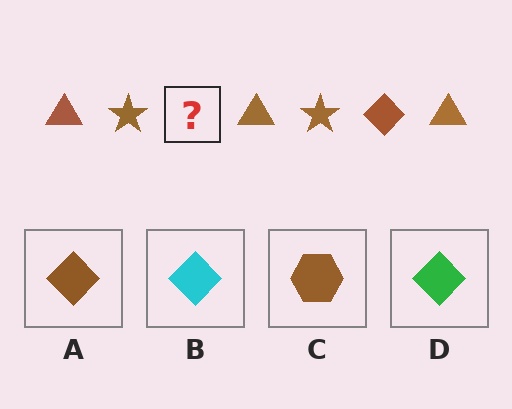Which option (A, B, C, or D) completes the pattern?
A.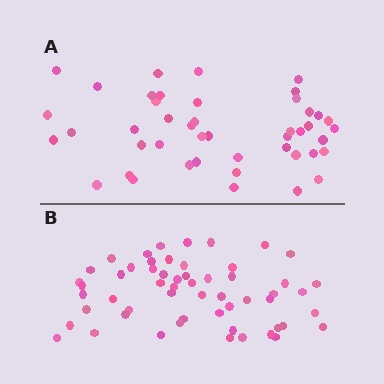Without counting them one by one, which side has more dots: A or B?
Region B (the bottom region) has more dots.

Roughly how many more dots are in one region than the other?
Region B has roughly 12 or so more dots than region A.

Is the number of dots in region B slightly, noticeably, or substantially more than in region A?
Region B has only slightly more — the two regions are fairly close. The ratio is roughly 1.2 to 1.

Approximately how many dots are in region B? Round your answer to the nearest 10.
About 60 dots. (The exact count is 56, which rounds to 60.)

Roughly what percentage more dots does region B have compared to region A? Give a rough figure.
About 25% more.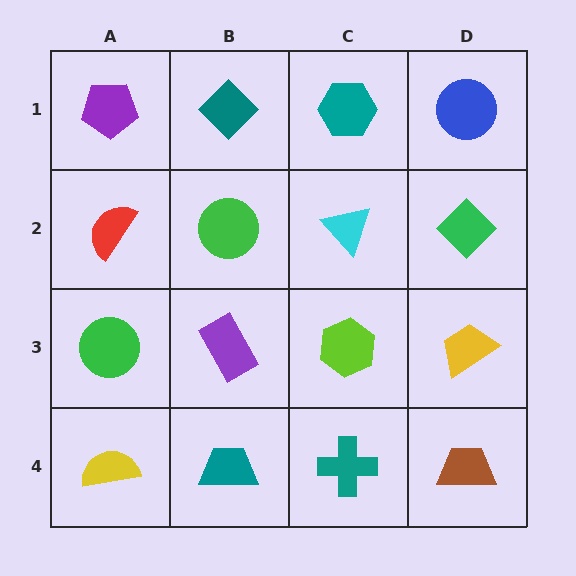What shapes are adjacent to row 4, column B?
A purple rectangle (row 3, column B), a yellow semicircle (row 4, column A), a teal cross (row 4, column C).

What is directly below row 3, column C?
A teal cross.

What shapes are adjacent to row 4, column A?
A green circle (row 3, column A), a teal trapezoid (row 4, column B).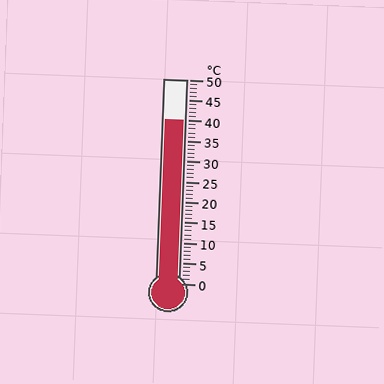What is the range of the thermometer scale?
The thermometer scale ranges from 0°C to 50°C.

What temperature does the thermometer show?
The thermometer shows approximately 40°C.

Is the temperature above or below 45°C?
The temperature is below 45°C.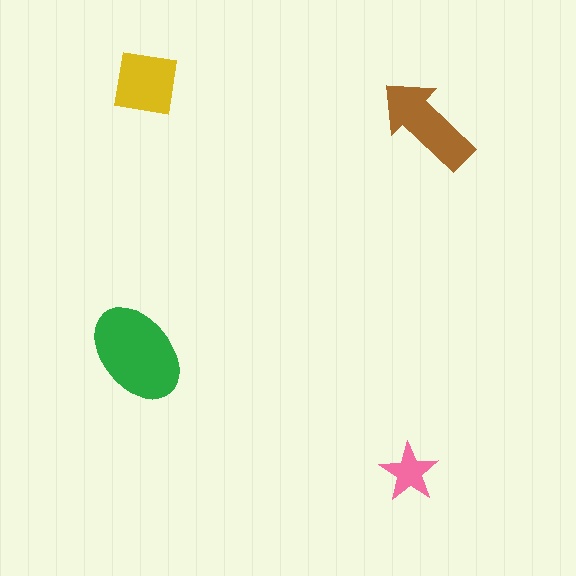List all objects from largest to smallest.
The green ellipse, the brown arrow, the yellow square, the pink star.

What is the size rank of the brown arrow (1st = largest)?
2nd.